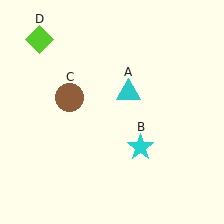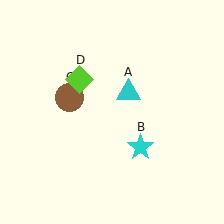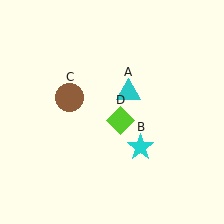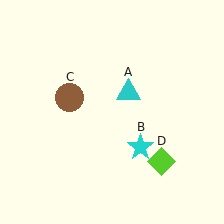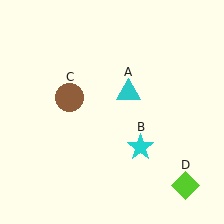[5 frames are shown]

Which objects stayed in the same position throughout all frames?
Cyan triangle (object A) and cyan star (object B) and brown circle (object C) remained stationary.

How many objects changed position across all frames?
1 object changed position: lime diamond (object D).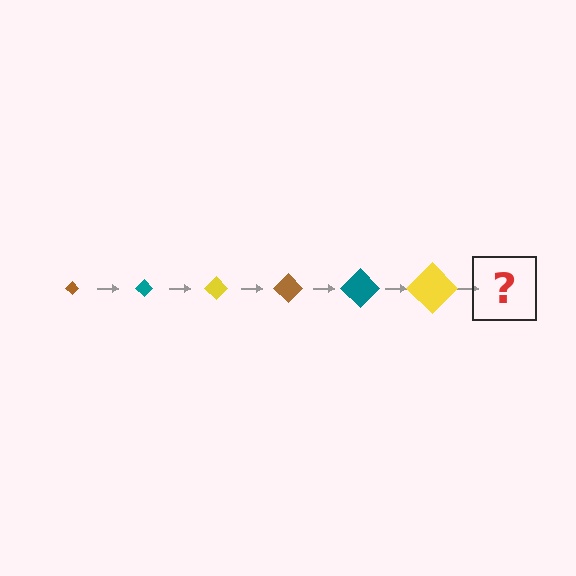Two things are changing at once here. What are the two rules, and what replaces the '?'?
The two rules are that the diamond grows larger each step and the color cycles through brown, teal, and yellow. The '?' should be a brown diamond, larger than the previous one.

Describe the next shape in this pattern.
It should be a brown diamond, larger than the previous one.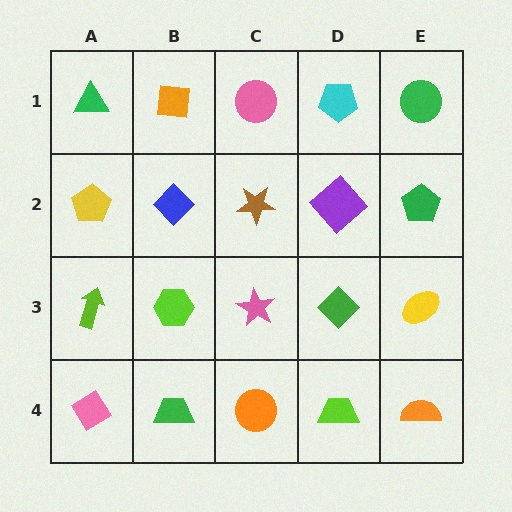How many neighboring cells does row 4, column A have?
2.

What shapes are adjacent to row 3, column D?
A purple diamond (row 2, column D), a lime trapezoid (row 4, column D), a pink star (row 3, column C), a yellow ellipse (row 3, column E).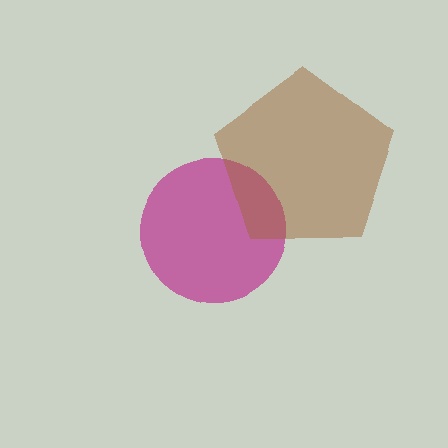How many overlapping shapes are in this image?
There are 2 overlapping shapes in the image.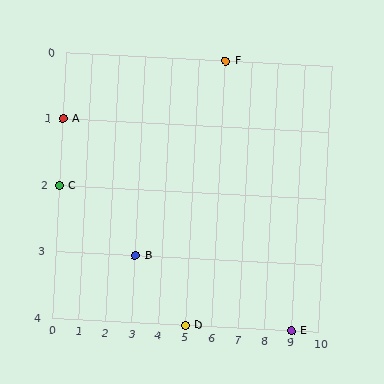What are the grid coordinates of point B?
Point B is at grid coordinates (3, 3).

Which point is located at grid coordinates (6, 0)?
Point F is at (6, 0).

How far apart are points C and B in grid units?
Points C and B are 3 columns and 1 row apart (about 3.2 grid units diagonally).